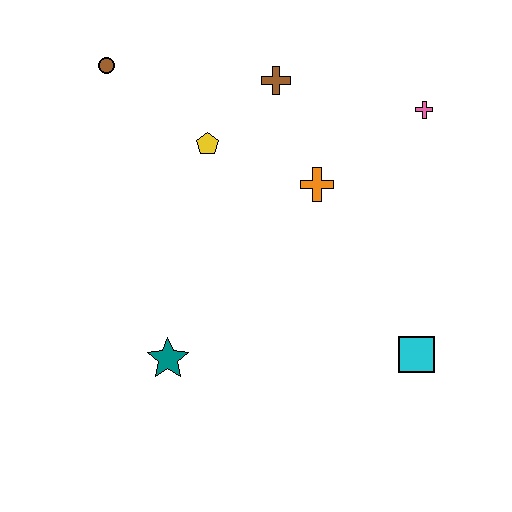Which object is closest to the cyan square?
The orange cross is closest to the cyan square.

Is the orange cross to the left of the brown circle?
No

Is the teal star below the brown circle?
Yes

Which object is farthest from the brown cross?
The cyan square is farthest from the brown cross.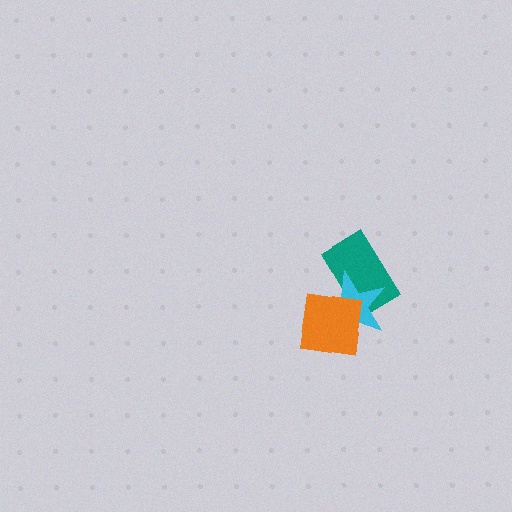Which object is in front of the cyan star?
The orange square is in front of the cyan star.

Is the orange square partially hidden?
No, no other shape covers it.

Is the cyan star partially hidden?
Yes, it is partially covered by another shape.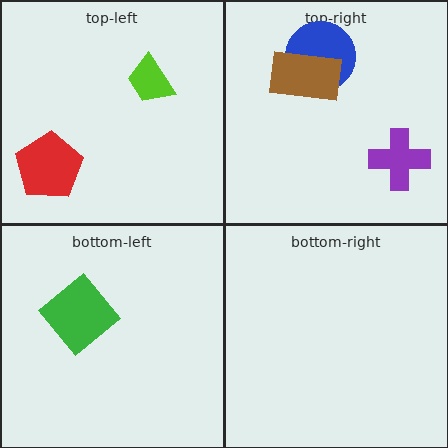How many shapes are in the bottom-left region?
1.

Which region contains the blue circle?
The top-right region.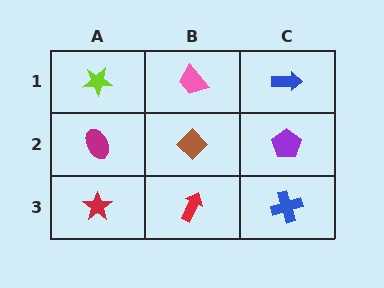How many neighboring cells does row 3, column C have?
2.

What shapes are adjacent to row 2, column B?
A pink trapezoid (row 1, column B), a red arrow (row 3, column B), a magenta ellipse (row 2, column A), a purple pentagon (row 2, column C).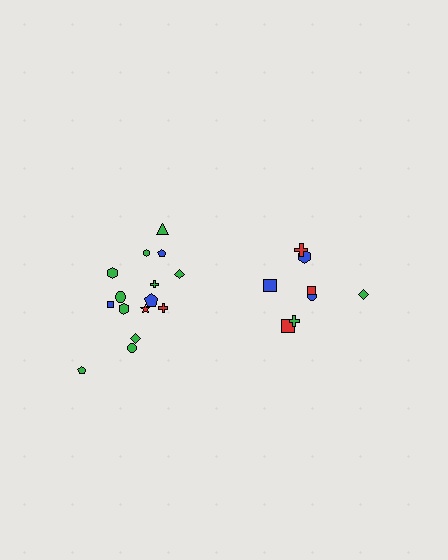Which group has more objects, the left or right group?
The left group.